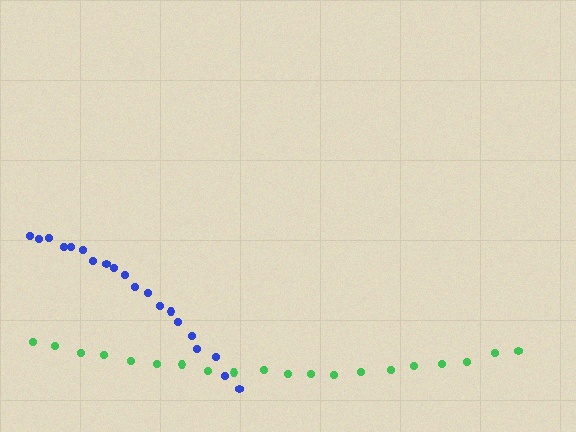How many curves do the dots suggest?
There are 2 distinct paths.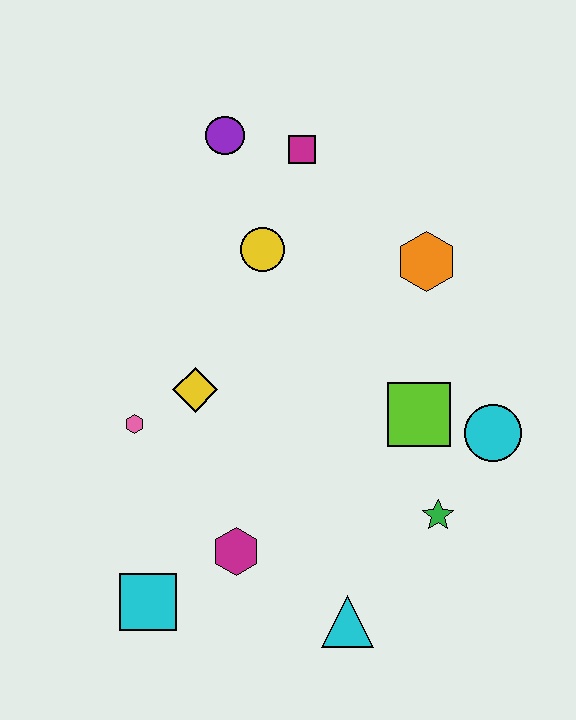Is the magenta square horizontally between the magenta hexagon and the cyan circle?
Yes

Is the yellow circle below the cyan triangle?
No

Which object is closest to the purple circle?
The magenta square is closest to the purple circle.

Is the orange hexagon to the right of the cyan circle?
No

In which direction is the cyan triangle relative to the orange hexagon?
The cyan triangle is below the orange hexagon.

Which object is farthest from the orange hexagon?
The cyan square is farthest from the orange hexagon.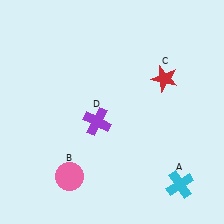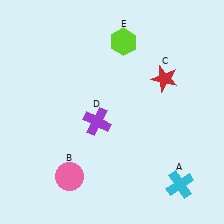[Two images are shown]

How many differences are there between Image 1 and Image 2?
There is 1 difference between the two images.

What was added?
A lime hexagon (E) was added in Image 2.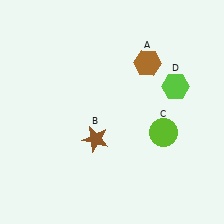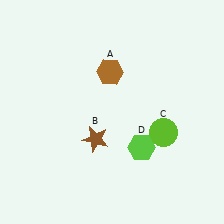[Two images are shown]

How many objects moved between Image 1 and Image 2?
2 objects moved between the two images.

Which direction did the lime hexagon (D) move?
The lime hexagon (D) moved down.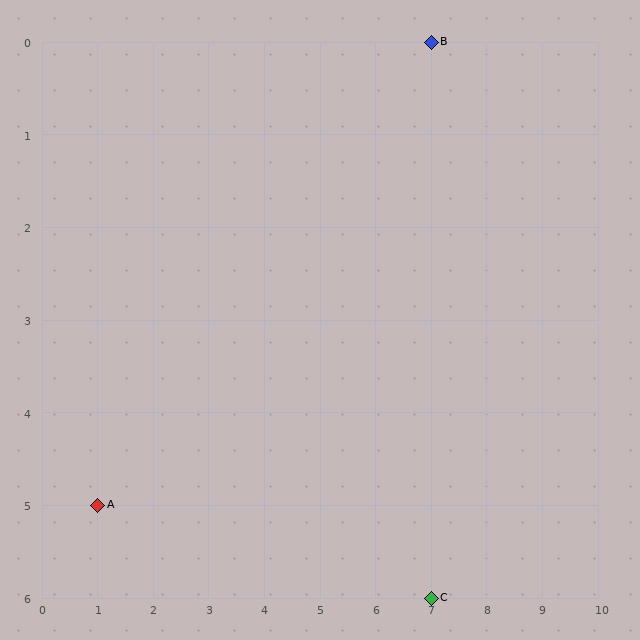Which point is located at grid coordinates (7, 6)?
Point C is at (7, 6).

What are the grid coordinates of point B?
Point B is at grid coordinates (7, 0).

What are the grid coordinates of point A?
Point A is at grid coordinates (1, 5).